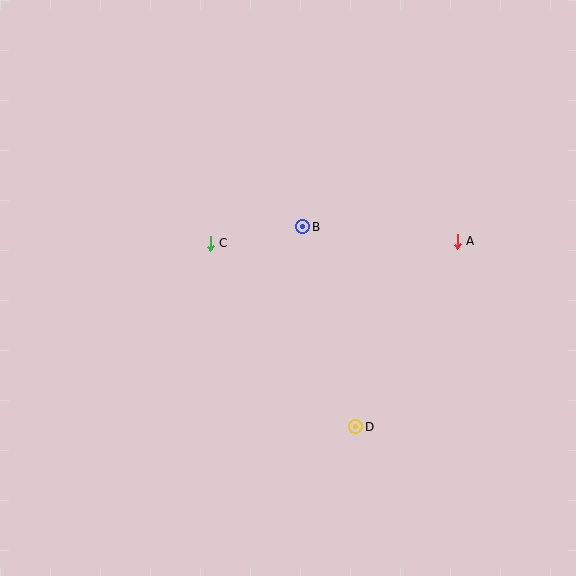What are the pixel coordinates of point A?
Point A is at (457, 241).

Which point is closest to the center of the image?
Point B at (303, 227) is closest to the center.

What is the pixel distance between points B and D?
The distance between B and D is 207 pixels.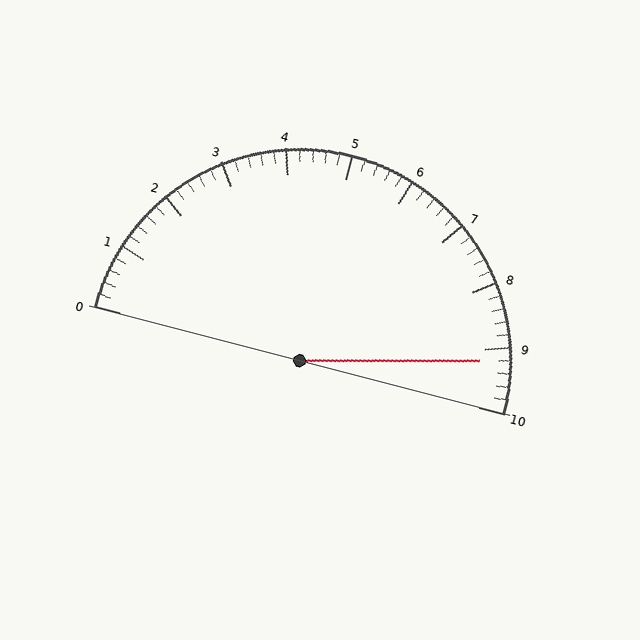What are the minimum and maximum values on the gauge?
The gauge ranges from 0 to 10.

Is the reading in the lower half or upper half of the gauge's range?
The reading is in the upper half of the range (0 to 10).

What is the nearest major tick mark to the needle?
The nearest major tick mark is 9.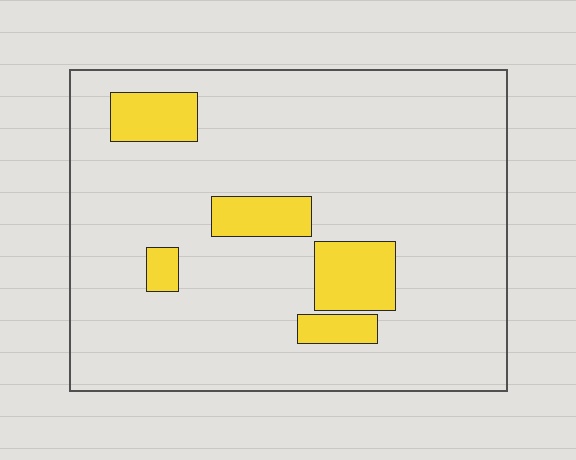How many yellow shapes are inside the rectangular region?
5.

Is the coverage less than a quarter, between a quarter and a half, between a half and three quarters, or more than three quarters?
Less than a quarter.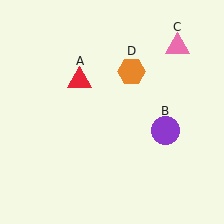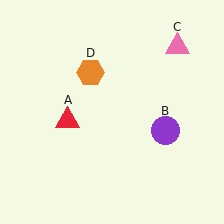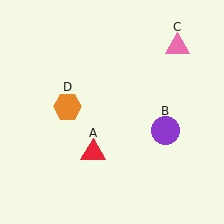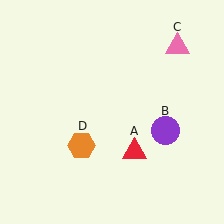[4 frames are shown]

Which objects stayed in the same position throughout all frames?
Purple circle (object B) and pink triangle (object C) remained stationary.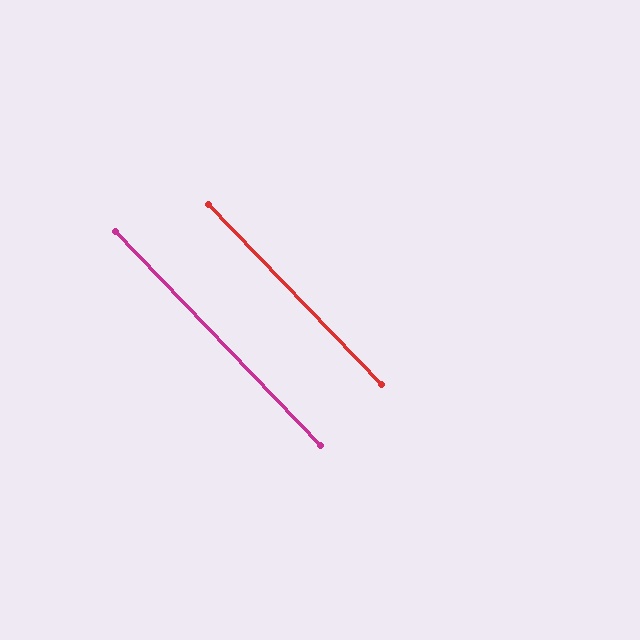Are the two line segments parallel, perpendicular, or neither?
Parallel — their directions differ by only 0.3°.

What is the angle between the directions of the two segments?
Approximately 0 degrees.